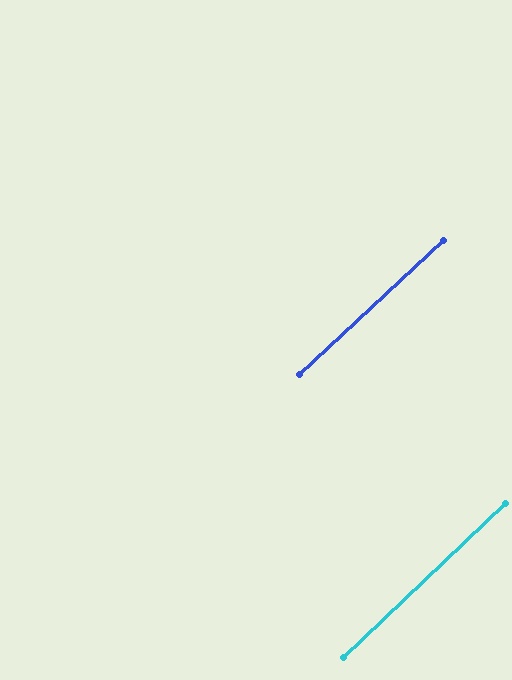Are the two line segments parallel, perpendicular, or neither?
Parallel — their directions differ by only 0.7°.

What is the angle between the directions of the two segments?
Approximately 1 degree.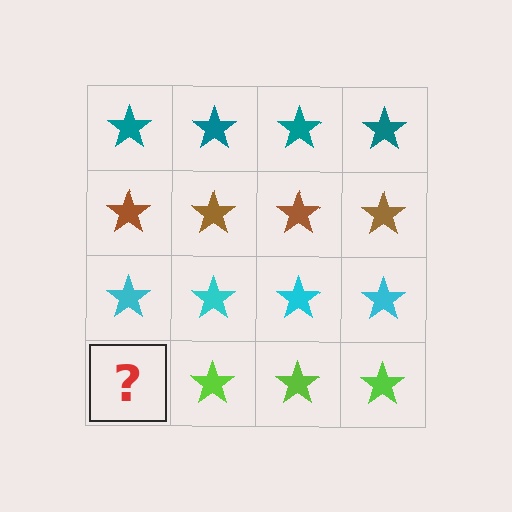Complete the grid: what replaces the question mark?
The question mark should be replaced with a lime star.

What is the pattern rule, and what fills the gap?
The rule is that each row has a consistent color. The gap should be filled with a lime star.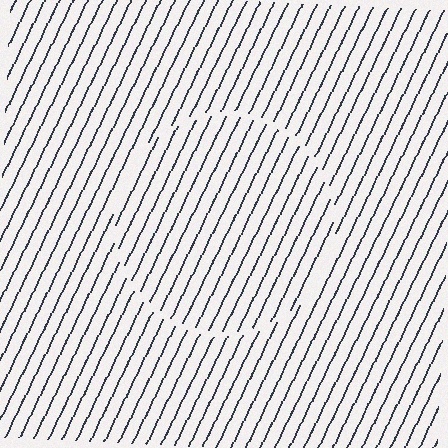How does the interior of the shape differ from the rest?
The interior of the shape contains the same grating, shifted by half a period — the contour is defined by the phase discontinuity where line-ends from the inner and outer gratings abut.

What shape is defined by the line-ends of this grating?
An illusory circle. The interior of the shape contains the same grating, shifted by half a period — the contour is defined by the phase discontinuity where line-ends from the inner and outer gratings abut.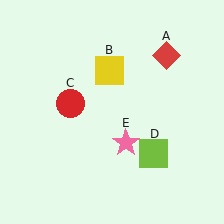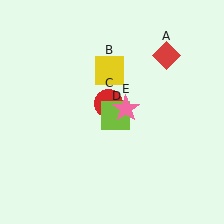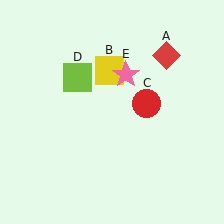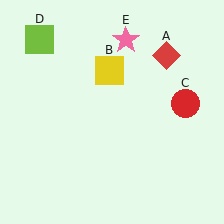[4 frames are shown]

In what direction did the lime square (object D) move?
The lime square (object D) moved up and to the left.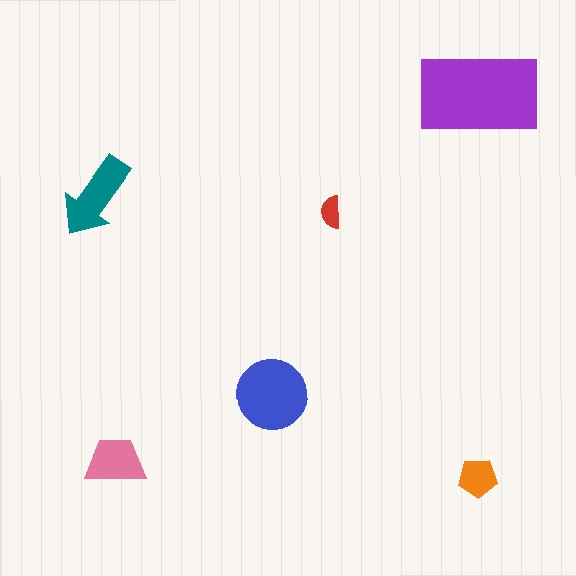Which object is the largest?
The purple rectangle.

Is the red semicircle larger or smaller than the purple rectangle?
Smaller.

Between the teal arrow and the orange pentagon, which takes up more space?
The teal arrow.